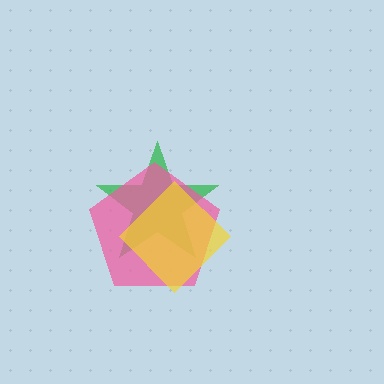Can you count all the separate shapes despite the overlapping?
Yes, there are 3 separate shapes.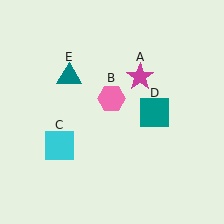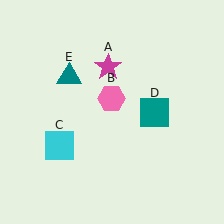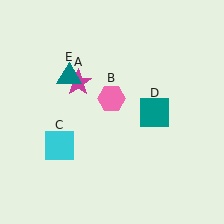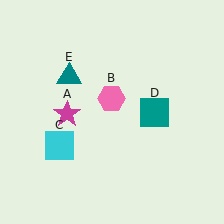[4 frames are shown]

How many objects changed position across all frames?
1 object changed position: magenta star (object A).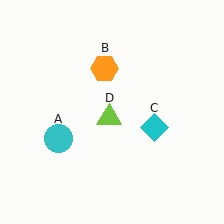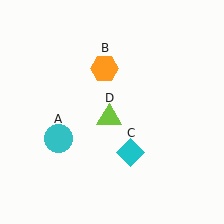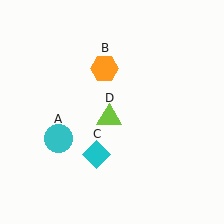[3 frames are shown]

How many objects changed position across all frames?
1 object changed position: cyan diamond (object C).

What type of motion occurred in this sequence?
The cyan diamond (object C) rotated clockwise around the center of the scene.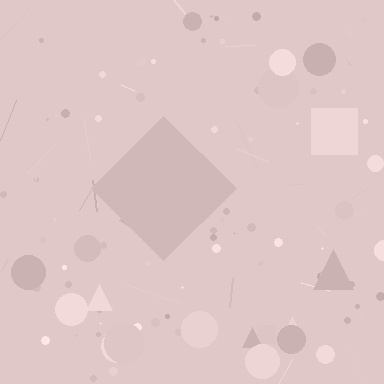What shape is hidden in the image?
A diamond is hidden in the image.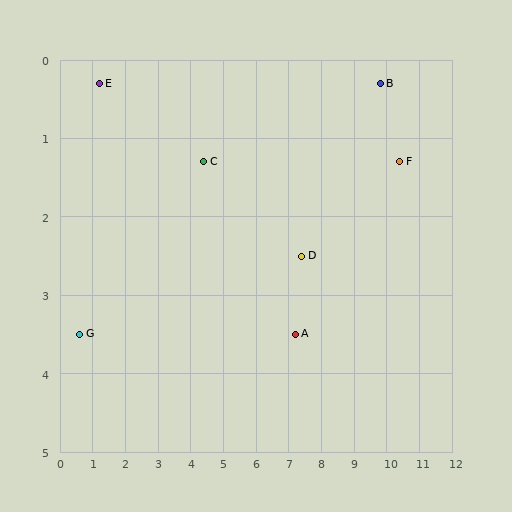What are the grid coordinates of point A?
Point A is at approximately (7.2, 3.5).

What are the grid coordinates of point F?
Point F is at approximately (10.4, 1.3).